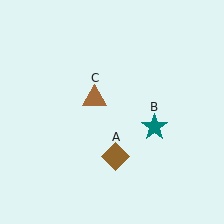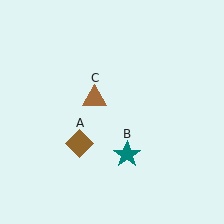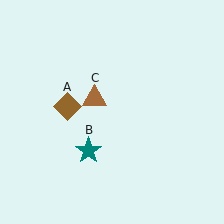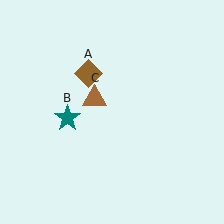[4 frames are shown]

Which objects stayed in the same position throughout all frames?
Brown triangle (object C) remained stationary.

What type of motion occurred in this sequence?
The brown diamond (object A), teal star (object B) rotated clockwise around the center of the scene.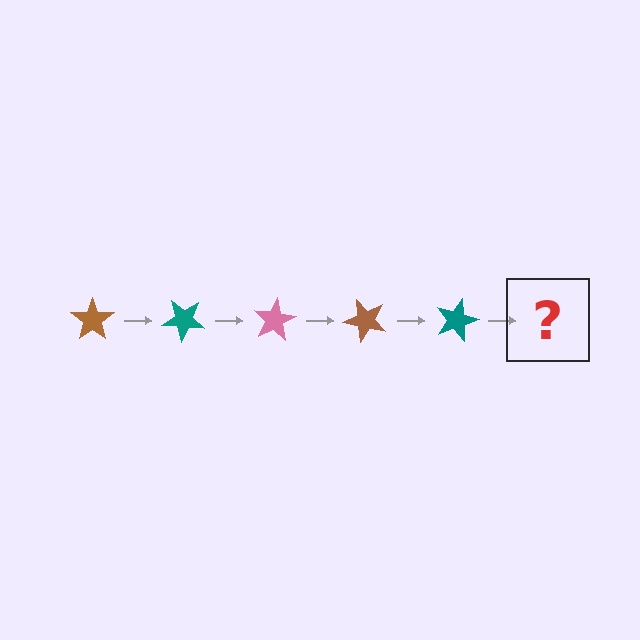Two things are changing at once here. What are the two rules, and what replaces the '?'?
The two rules are that it rotates 40 degrees each step and the color cycles through brown, teal, and pink. The '?' should be a pink star, rotated 200 degrees from the start.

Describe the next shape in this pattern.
It should be a pink star, rotated 200 degrees from the start.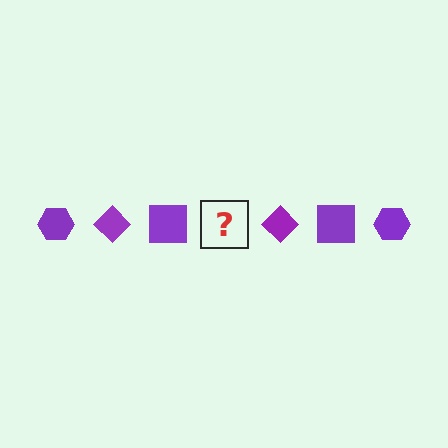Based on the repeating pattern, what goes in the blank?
The blank should be a purple hexagon.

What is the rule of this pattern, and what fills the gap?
The rule is that the pattern cycles through hexagon, diamond, square shapes in purple. The gap should be filled with a purple hexagon.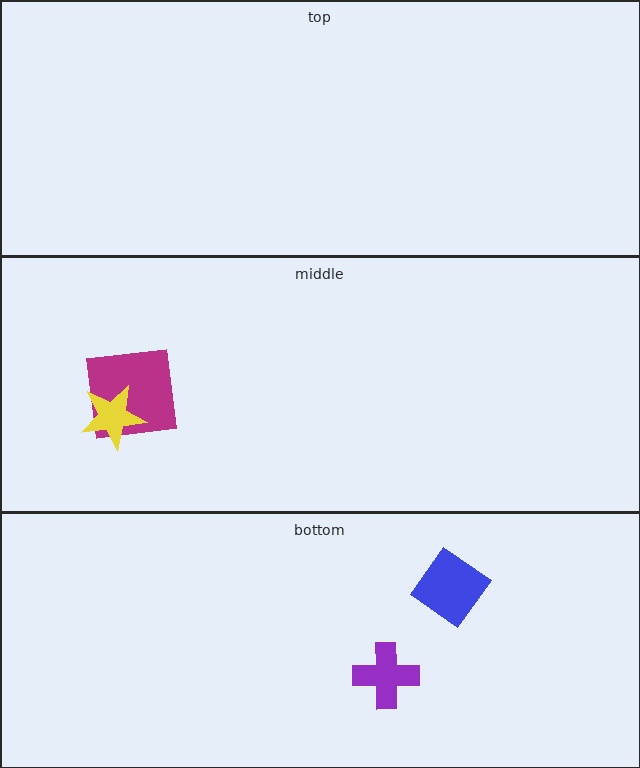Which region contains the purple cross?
The bottom region.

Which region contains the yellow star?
The middle region.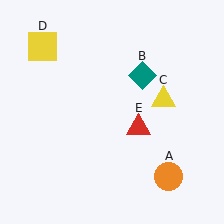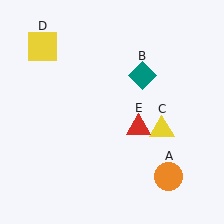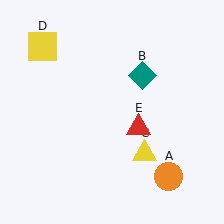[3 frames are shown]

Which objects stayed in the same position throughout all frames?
Orange circle (object A) and teal diamond (object B) and yellow square (object D) and red triangle (object E) remained stationary.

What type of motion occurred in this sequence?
The yellow triangle (object C) rotated clockwise around the center of the scene.